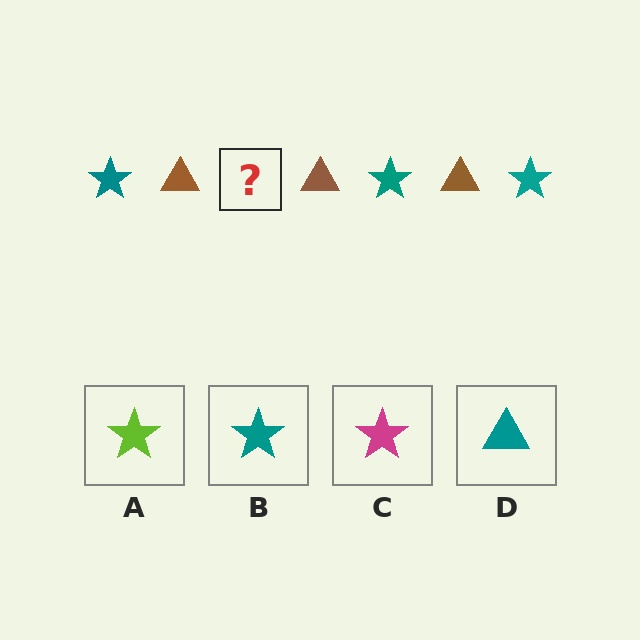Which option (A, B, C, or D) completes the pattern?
B.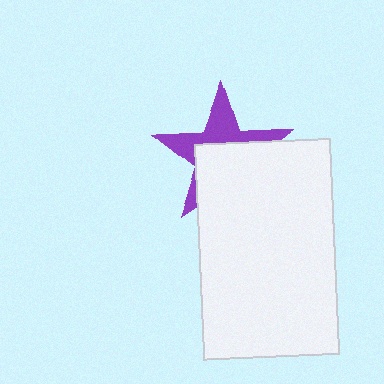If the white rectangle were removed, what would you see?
You would see the complete purple star.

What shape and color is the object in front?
The object in front is a white rectangle.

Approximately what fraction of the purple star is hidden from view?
Roughly 57% of the purple star is hidden behind the white rectangle.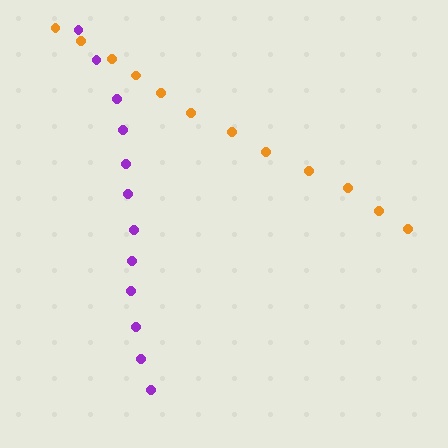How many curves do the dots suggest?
There are 2 distinct paths.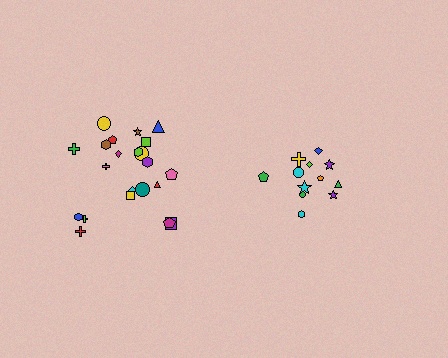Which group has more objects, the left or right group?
The left group.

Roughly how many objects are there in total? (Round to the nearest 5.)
Roughly 35 objects in total.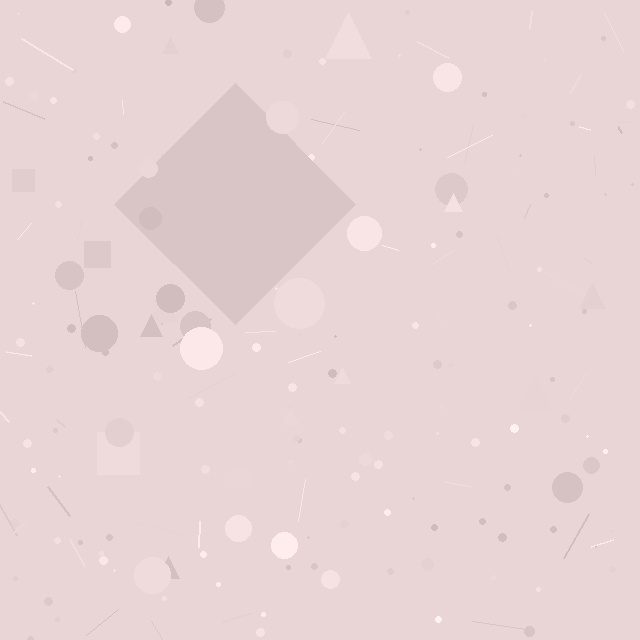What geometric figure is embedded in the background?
A diamond is embedded in the background.